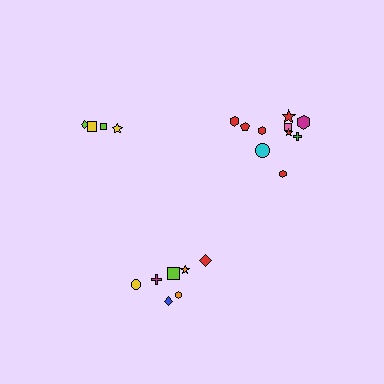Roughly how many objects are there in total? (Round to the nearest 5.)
Roughly 20 objects in total.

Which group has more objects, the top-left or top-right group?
The top-right group.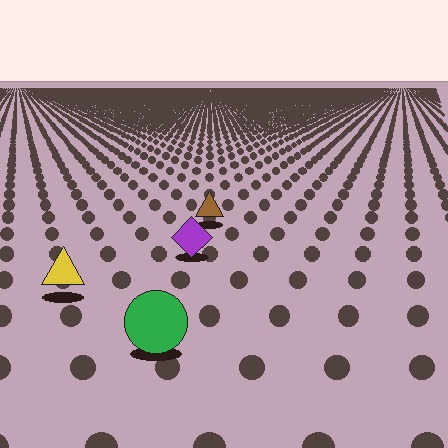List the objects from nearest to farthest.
From nearest to farthest: the green circle, the yellow triangle, the purple diamond, the brown triangle.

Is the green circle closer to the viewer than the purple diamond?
Yes. The green circle is closer — you can tell from the texture gradient: the ground texture is coarser near it.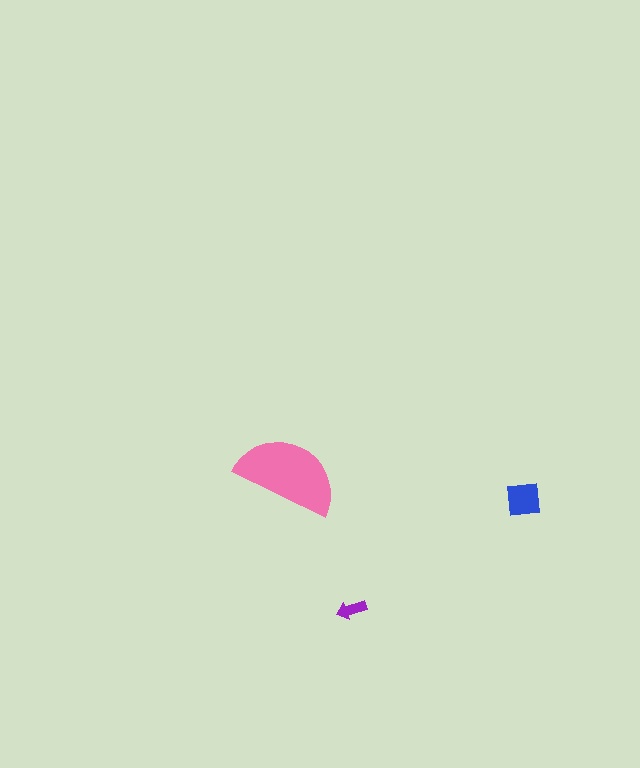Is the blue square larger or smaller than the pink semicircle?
Smaller.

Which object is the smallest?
The purple arrow.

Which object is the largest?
The pink semicircle.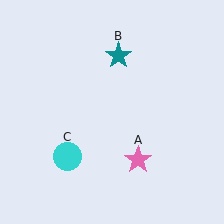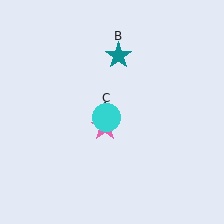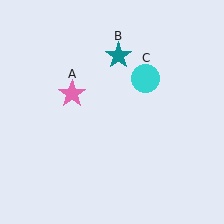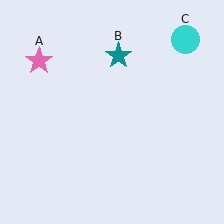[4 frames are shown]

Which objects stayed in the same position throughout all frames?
Teal star (object B) remained stationary.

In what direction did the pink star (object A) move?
The pink star (object A) moved up and to the left.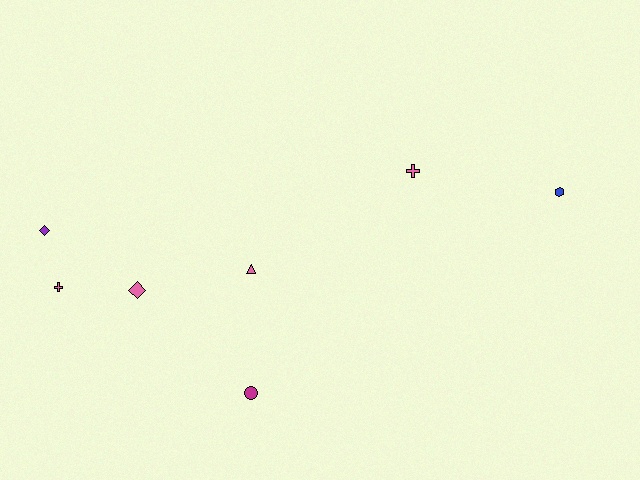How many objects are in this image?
There are 7 objects.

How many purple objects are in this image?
There is 1 purple object.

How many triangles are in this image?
There is 1 triangle.